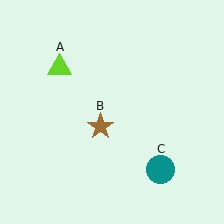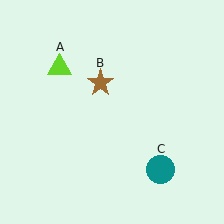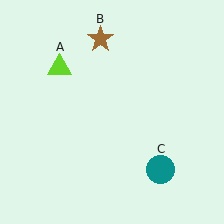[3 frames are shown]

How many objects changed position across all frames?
1 object changed position: brown star (object B).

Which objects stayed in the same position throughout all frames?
Lime triangle (object A) and teal circle (object C) remained stationary.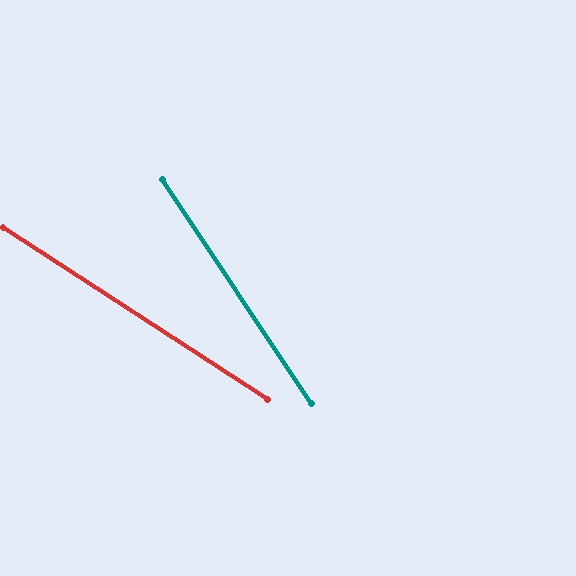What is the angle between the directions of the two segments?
Approximately 24 degrees.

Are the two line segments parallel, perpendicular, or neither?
Neither parallel nor perpendicular — they differ by about 24°.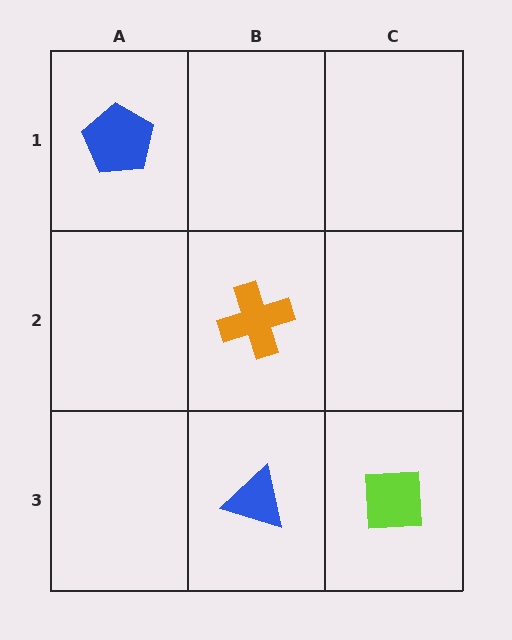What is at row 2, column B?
An orange cross.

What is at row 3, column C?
A lime square.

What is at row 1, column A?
A blue pentagon.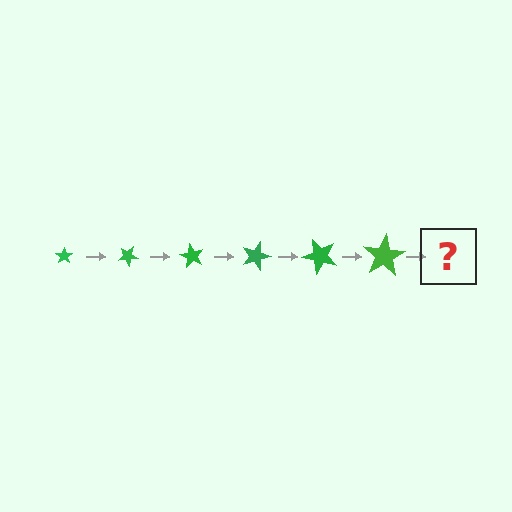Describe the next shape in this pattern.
It should be a star, larger than the previous one and rotated 180 degrees from the start.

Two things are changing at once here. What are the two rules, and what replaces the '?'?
The two rules are that the star grows larger each step and it rotates 30 degrees each step. The '?' should be a star, larger than the previous one and rotated 180 degrees from the start.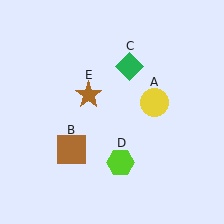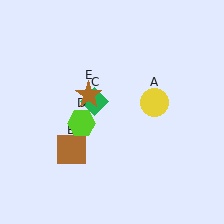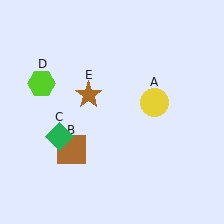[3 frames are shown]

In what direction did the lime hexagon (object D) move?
The lime hexagon (object D) moved up and to the left.